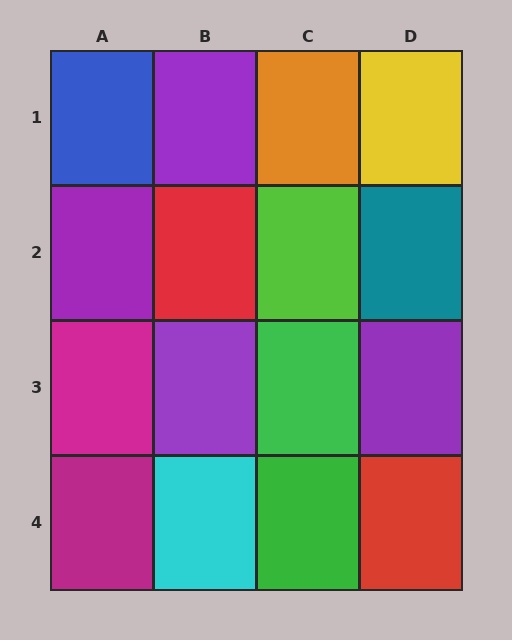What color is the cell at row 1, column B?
Purple.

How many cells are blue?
1 cell is blue.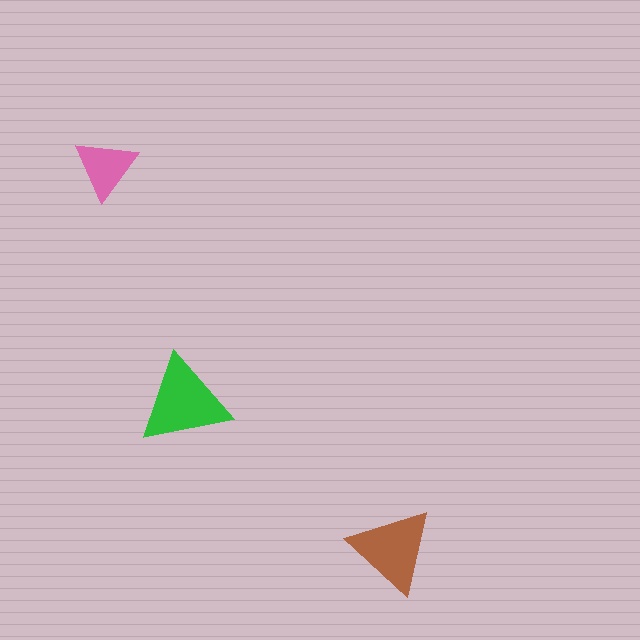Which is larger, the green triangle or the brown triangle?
The green one.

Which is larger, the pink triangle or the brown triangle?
The brown one.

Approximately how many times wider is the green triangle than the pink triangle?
About 1.5 times wider.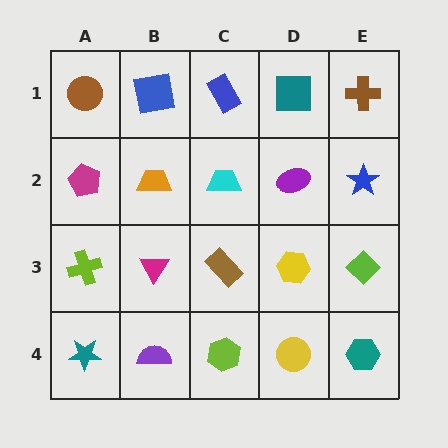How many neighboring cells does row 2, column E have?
3.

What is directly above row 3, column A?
A magenta pentagon.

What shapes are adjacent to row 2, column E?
A brown cross (row 1, column E), a lime diamond (row 3, column E), a purple ellipse (row 2, column D).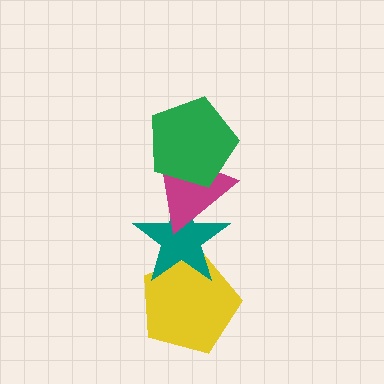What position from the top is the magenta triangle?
The magenta triangle is 2nd from the top.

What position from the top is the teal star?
The teal star is 3rd from the top.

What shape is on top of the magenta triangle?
The green pentagon is on top of the magenta triangle.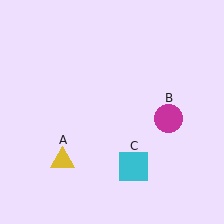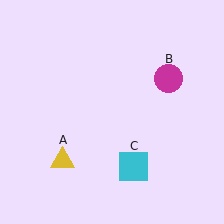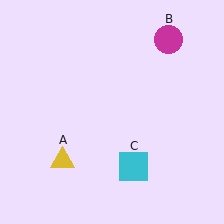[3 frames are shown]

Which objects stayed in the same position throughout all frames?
Yellow triangle (object A) and cyan square (object C) remained stationary.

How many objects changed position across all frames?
1 object changed position: magenta circle (object B).